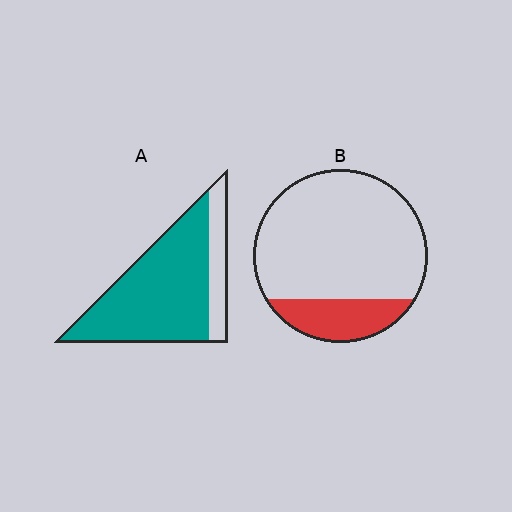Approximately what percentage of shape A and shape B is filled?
A is approximately 80% and B is approximately 20%.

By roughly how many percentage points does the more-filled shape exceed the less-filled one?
By roughly 60 percentage points (A over B).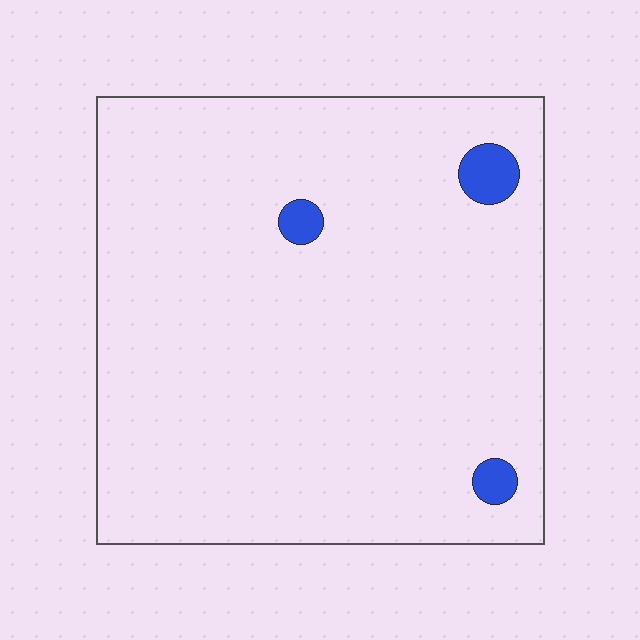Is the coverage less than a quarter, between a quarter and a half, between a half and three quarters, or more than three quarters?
Less than a quarter.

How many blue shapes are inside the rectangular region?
3.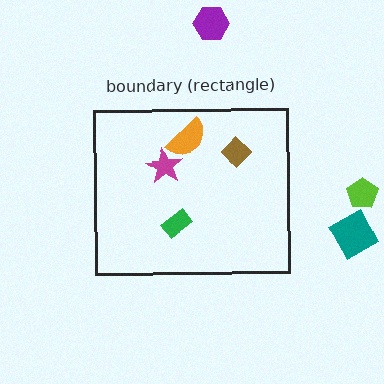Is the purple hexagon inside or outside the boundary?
Outside.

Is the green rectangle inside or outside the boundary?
Inside.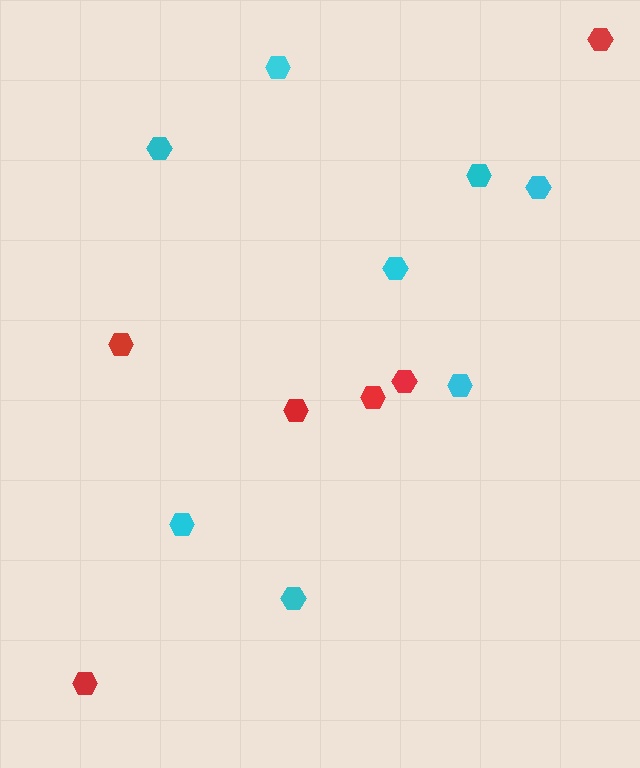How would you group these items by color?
There are 2 groups: one group of red hexagons (6) and one group of cyan hexagons (8).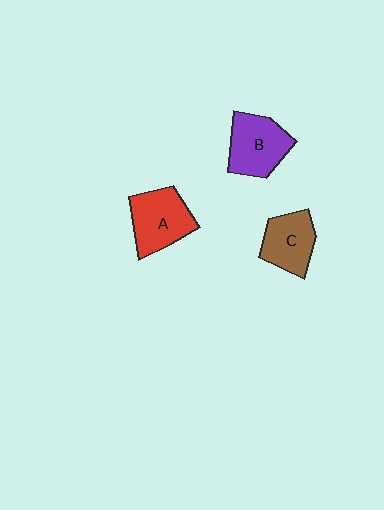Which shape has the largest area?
Shape A (red).